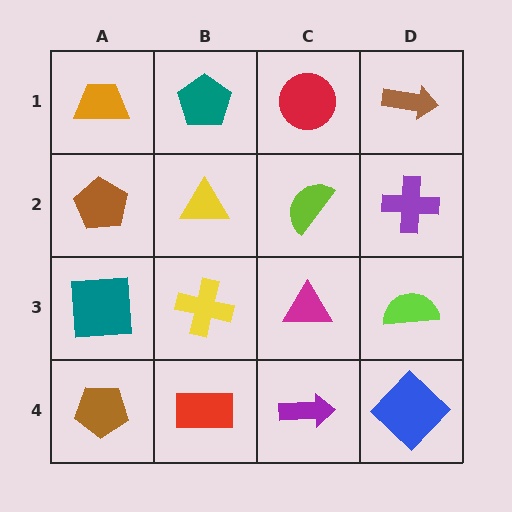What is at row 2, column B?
A yellow triangle.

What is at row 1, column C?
A red circle.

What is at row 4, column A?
A brown pentagon.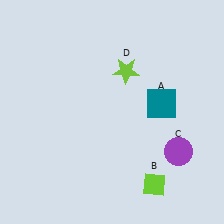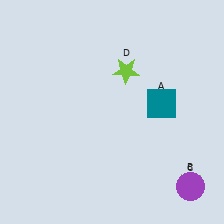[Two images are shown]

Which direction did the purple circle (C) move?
The purple circle (C) moved down.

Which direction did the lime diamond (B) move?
The lime diamond (B) moved right.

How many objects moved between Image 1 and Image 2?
2 objects moved between the two images.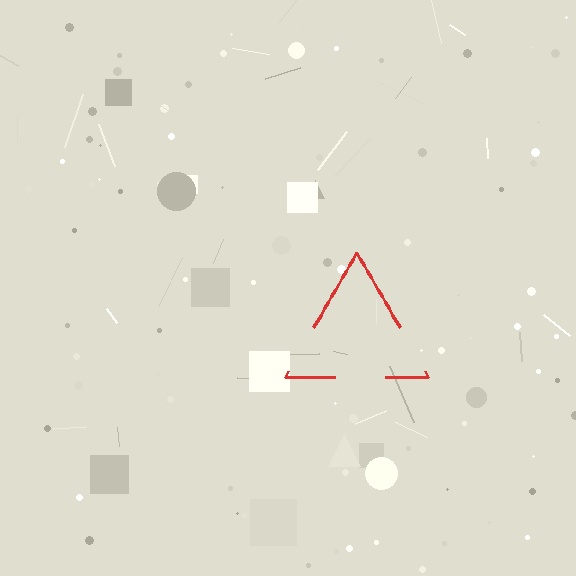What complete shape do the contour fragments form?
The contour fragments form a triangle.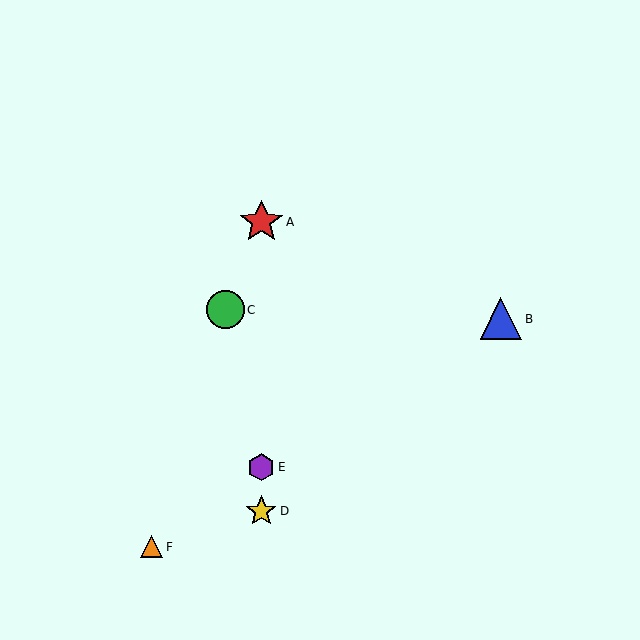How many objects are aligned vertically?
3 objects (A, D, E) are aligned vertically.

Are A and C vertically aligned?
No, A is at x≈261 and C is at x≈225.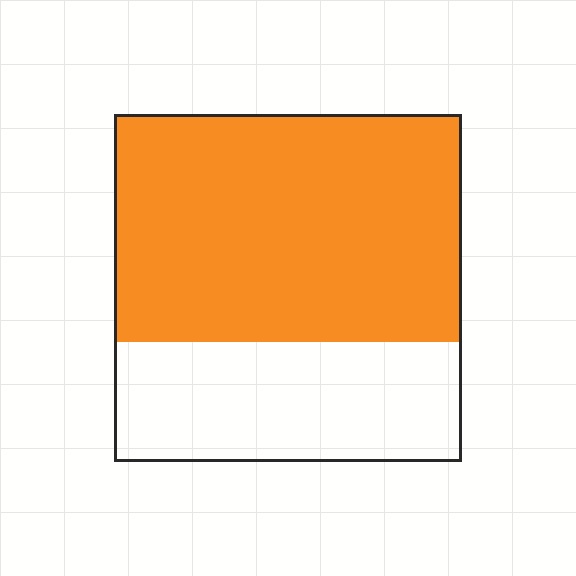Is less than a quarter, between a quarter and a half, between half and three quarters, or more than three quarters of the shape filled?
Between half and three quarters.